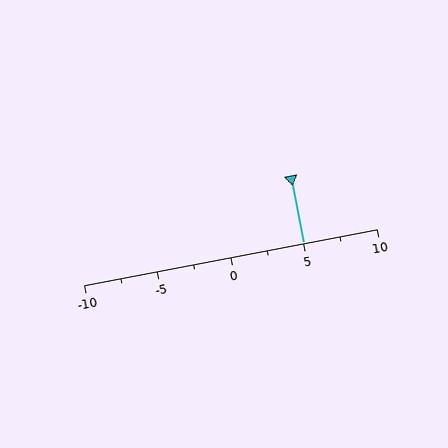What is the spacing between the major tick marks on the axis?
The major ticks are spaced 5 apart.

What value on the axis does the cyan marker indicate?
The marker indicates approximately 5.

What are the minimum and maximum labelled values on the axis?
The axis runs from -10 to 10.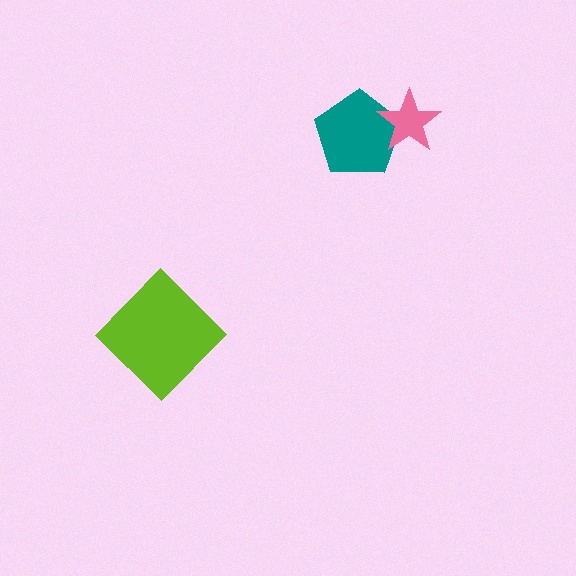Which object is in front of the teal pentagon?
The pink star is in front of the teal pentagon.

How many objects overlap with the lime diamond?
0 objects overlap with the lime diamond.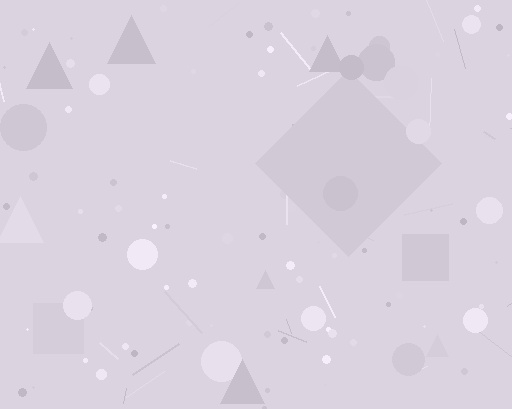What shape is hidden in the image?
A diamond is hidden in the image.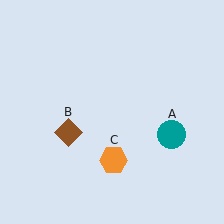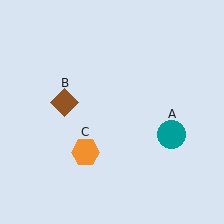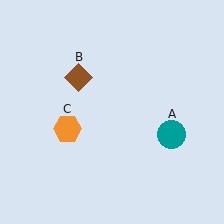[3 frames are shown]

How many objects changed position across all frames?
2 objects changed position: brown diamond (object B), orange hexagon (object C).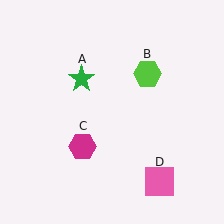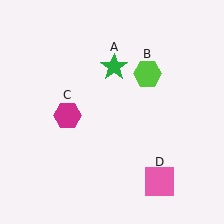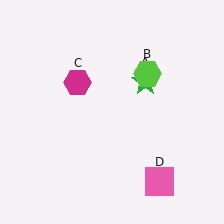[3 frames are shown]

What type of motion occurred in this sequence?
The green star (object A), magenta hexagon (object C) rotated clockwise around the center of the scene.